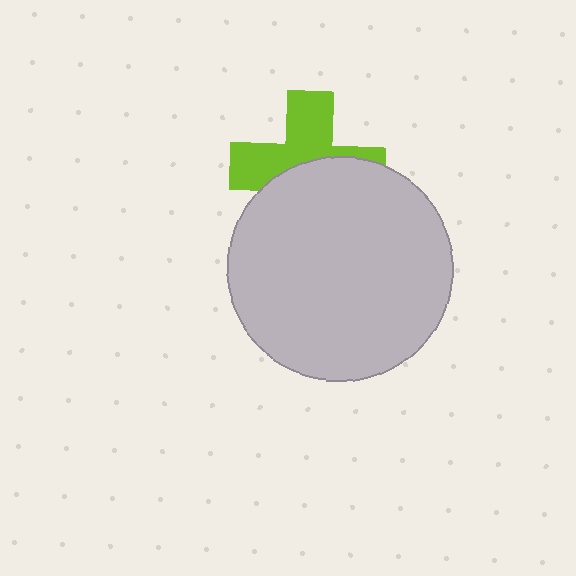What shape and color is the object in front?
The object in front is a light gray circle.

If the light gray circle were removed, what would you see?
You would see the complete lime cross.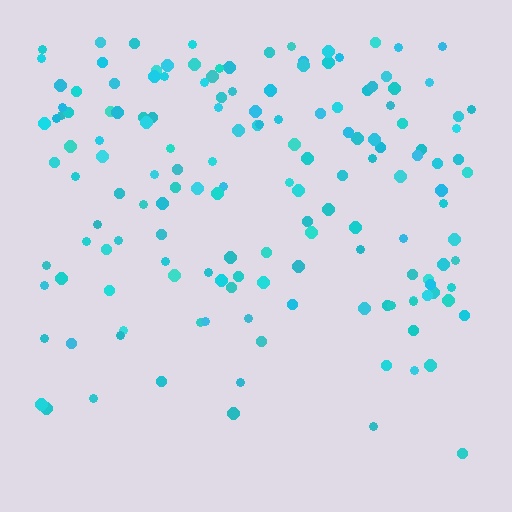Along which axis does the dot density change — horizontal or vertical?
Vertical.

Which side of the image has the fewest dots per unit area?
The bottom.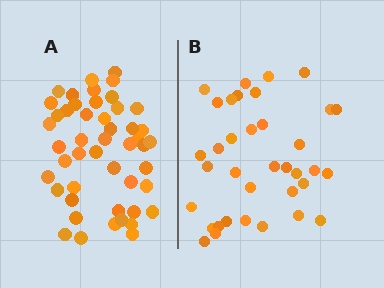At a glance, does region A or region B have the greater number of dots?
Region A (the left region) has more dots.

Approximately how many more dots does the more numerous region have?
Region A has roughly 12 or so more dots than region B.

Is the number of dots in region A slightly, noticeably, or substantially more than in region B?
Region A has noticeably more, but not dramatically so. The ratio is roughly 1.3 to 1.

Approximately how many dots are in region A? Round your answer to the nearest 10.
About 50 dots. (The exact count is 48, which rounds to 50.)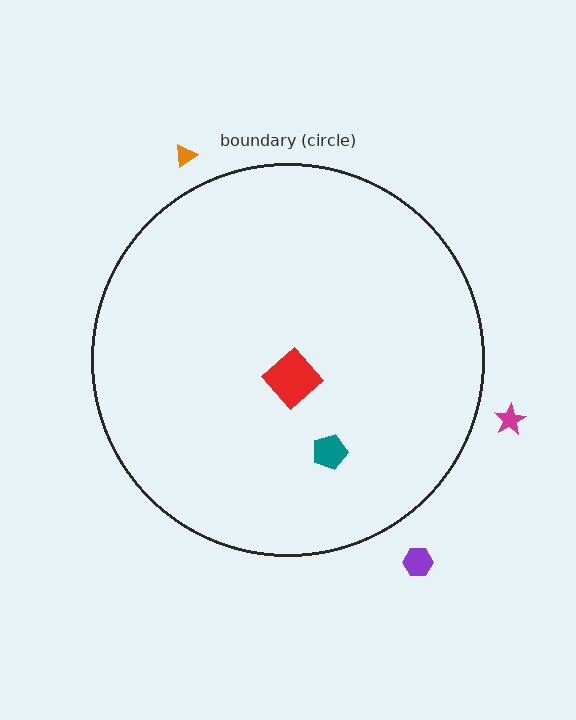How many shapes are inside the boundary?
2 inside, 3 outside.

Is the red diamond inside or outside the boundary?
Inside.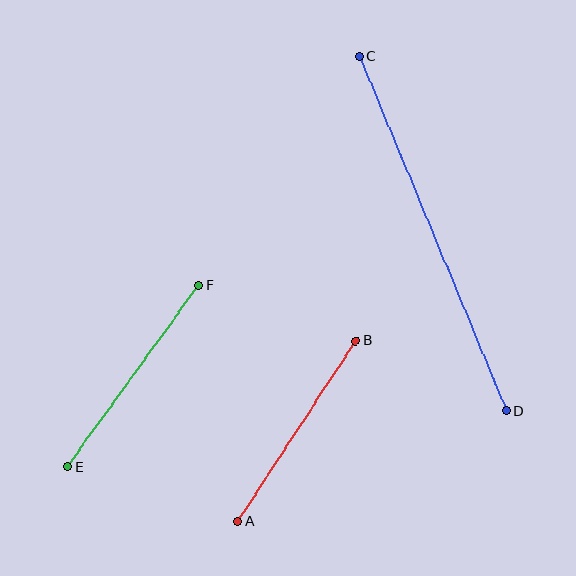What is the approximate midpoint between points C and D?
The midpoint is at approximately (433, 234) pixels.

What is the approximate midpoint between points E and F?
The midpoint is at approximately (133, 376) pixels.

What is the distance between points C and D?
The distance is approximately 384 pixels.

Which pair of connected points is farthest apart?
Points C and D are farthest apart.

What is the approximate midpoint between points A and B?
The midpoint is at approximately (297, 431) pixels.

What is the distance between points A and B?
The distance is approximately 215 pixels.